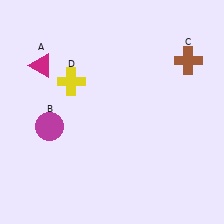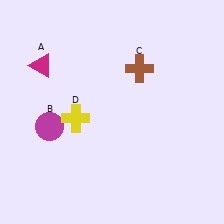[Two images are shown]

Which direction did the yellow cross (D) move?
The yellow cross (D) moved down.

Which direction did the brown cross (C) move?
The brown cross (C) moved left.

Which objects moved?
The objects that moved are: the brown cross (C), the yellow cross (D).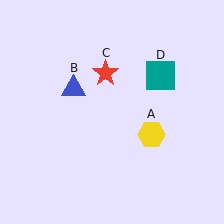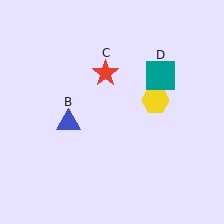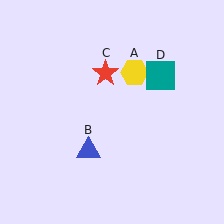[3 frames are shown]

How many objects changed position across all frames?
2 objects changed position: yellow hexagon (object A), blue triangle (object B).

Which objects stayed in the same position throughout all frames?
Red star (object C) and teal square (object D) remained stationary.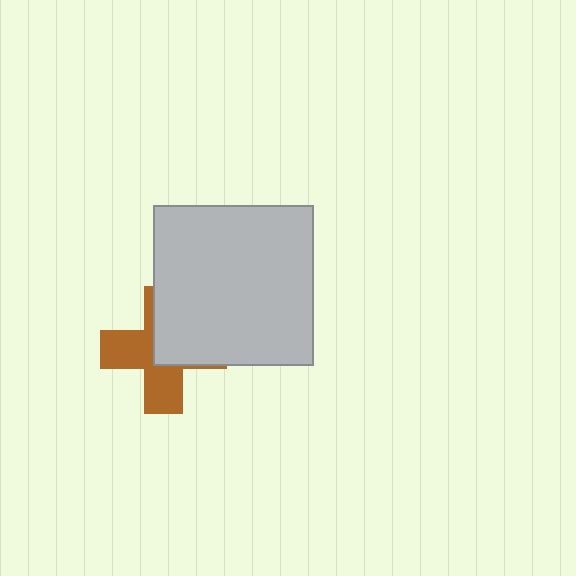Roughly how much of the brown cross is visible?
About half of it is visible (roughly 54%).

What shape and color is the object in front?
The object in front is a light gray square.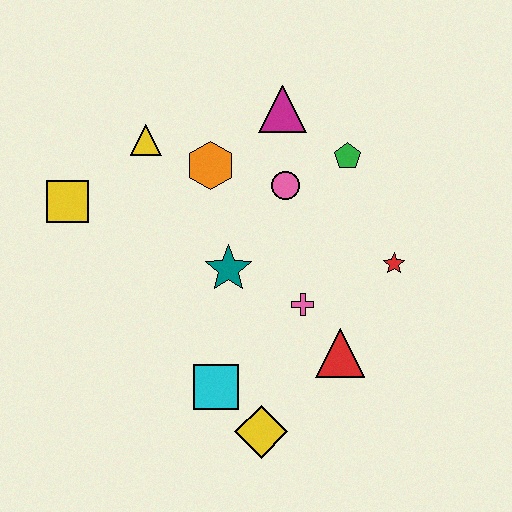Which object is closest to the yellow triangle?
The orange hexagon is closest to the yellow triangle.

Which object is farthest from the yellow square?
The red star is farthest from the yellow square.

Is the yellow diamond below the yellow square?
Yes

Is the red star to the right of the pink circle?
Yes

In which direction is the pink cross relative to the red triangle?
The pink cross is above the red triangle.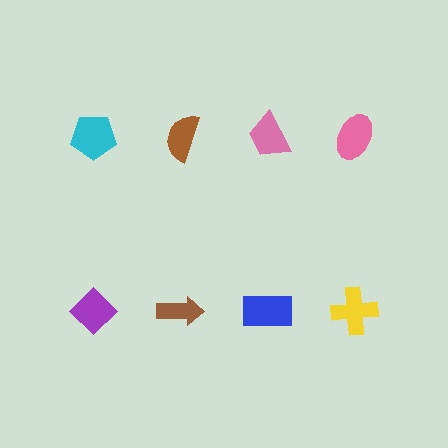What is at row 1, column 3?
A pink trapezoid.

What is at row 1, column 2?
A brown semicircle.